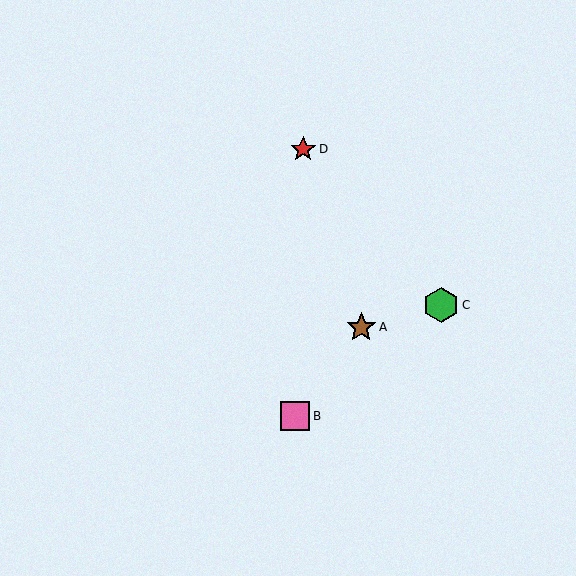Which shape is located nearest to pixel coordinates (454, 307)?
The green hexagon (labeled C) at (441, 305) is nearest to that location.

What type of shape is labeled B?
Shape B is a pink square.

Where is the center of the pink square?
The center of the pink square is at (295, 416).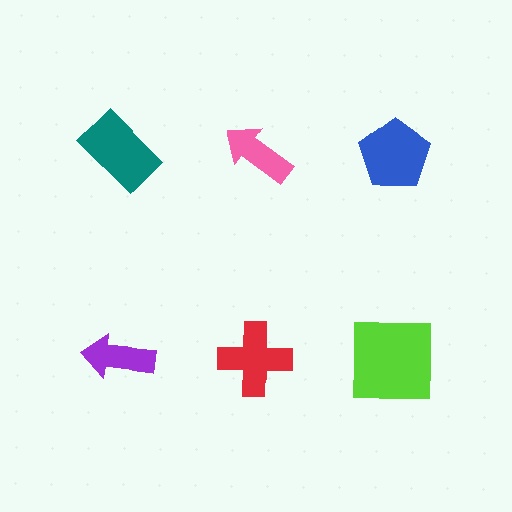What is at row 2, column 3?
A lime square.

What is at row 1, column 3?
A blue pentagon.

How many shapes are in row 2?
3 shapes.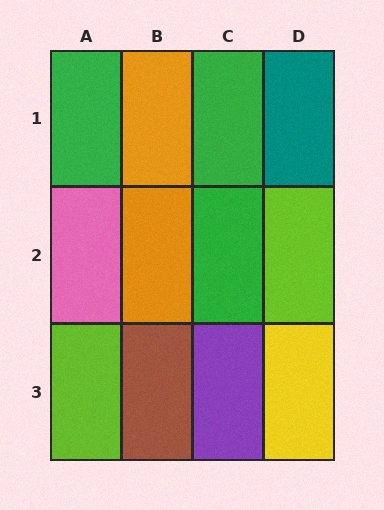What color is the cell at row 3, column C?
Purple.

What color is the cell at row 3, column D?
Yellow.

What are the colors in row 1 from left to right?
Green, orange, green, teal.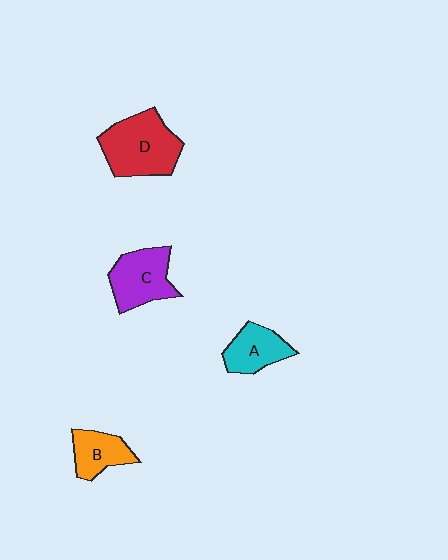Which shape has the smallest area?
Shape B (orange).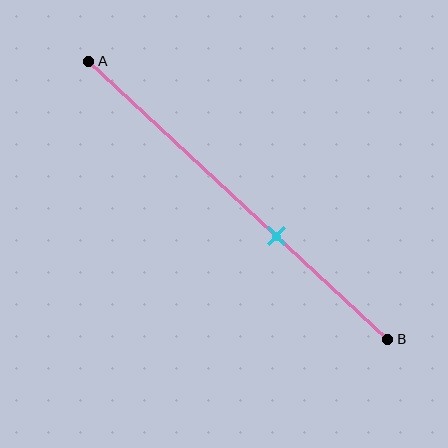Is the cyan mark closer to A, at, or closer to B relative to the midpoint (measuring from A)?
The cyan mark is closer to point B than the midpoint of segment AB.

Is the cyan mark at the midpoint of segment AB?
No, the mark is at about 65% from A, not at the 50% midpoint.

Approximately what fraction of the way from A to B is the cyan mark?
The cyan mark is approximately 65% of the way from A to B.